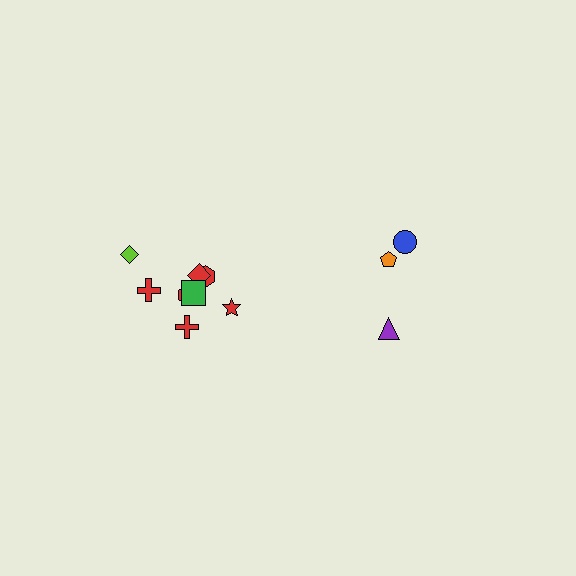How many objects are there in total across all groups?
There are 11 objects.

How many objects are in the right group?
There are 3 objects.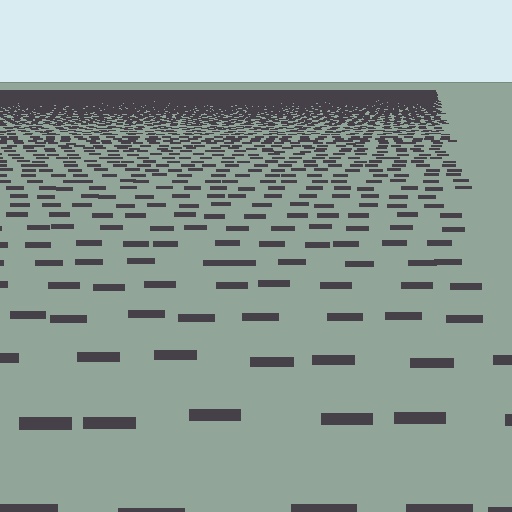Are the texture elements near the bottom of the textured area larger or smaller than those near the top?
Larger. Near the bottom, elements are closer to the viewer and appear at a bigger on-screen size.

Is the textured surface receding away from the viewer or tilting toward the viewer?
The surface is receding away from the viewer. Texture elements get smaller and denser toward the top.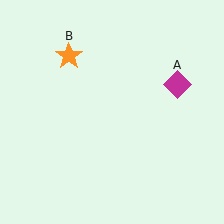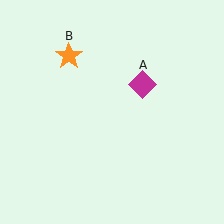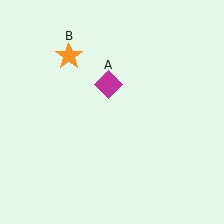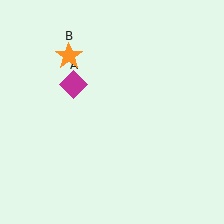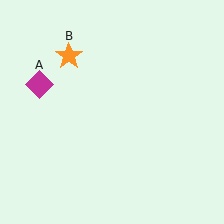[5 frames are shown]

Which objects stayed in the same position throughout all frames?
Orange star (object B) remained stationary.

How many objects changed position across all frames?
1 object changed position: magenta diamond (object A).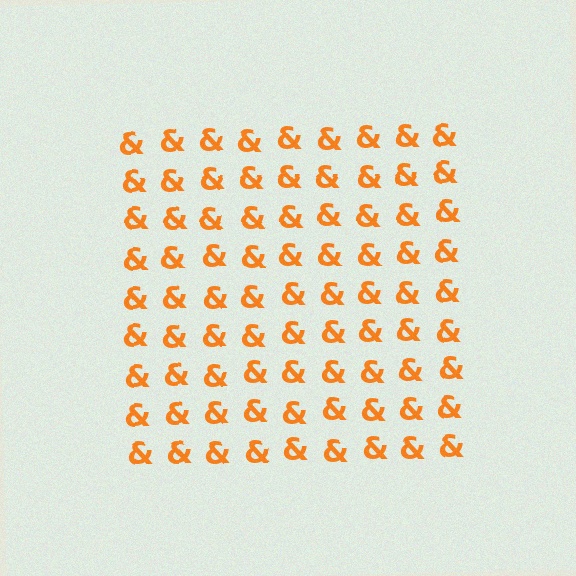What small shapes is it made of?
It is made of small ampersands.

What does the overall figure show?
The overall figure shows a square.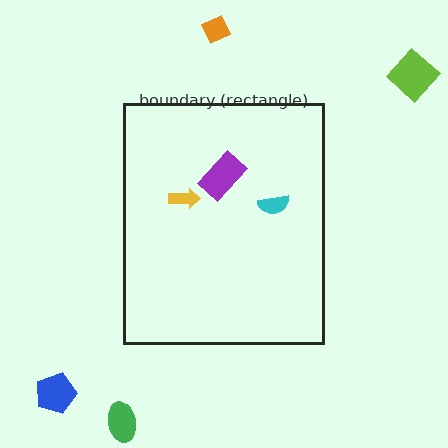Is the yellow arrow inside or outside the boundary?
Inside.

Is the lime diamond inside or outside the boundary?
Outside.